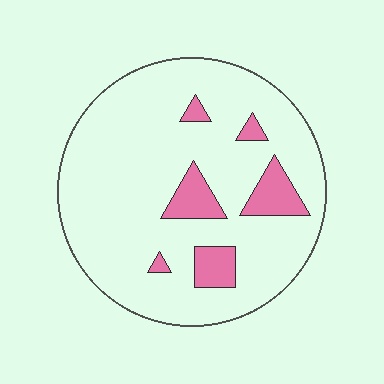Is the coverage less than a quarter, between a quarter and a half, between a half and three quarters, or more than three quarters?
Less than a quarter.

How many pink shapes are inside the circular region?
6.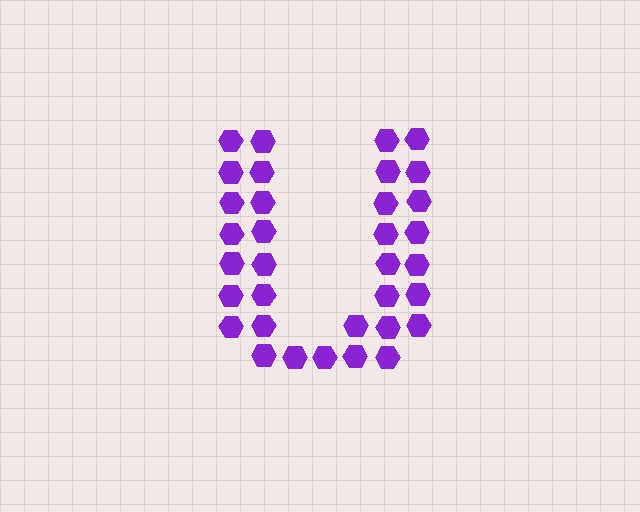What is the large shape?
The large shape is the letter U.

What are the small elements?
The small elements are hexagons.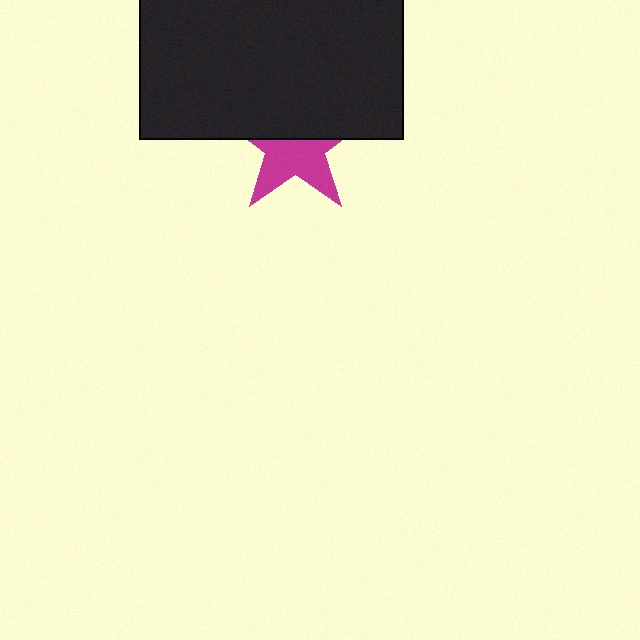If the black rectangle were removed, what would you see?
You would see the complete magenta star.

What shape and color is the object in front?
The object in front is a black rectangle.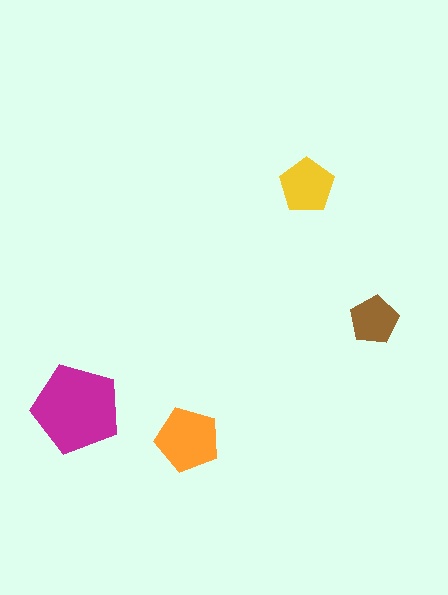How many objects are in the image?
There are 4 objects in the image.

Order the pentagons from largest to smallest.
the magenta one, the orange one, the yellow one, the brown one.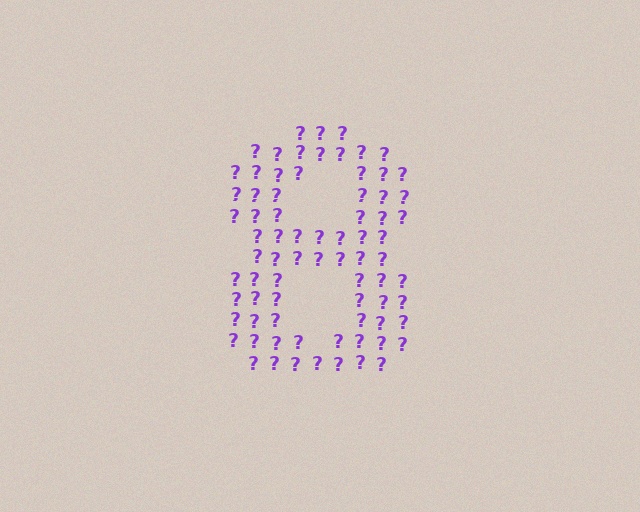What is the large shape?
The large shape is the digit 8.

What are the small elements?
The small elements are question marks.